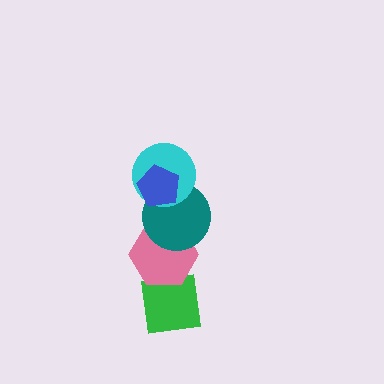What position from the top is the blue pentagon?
The blue pentagon is 1st from the top.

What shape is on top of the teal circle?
The cyan circle is on top of the teal circle.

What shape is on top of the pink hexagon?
The teal circle is on top of the pink hexagon.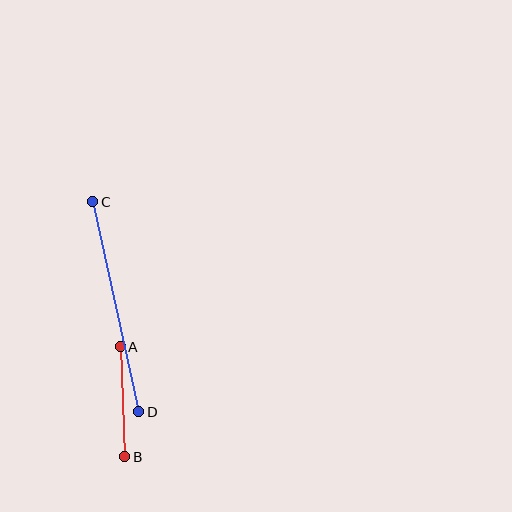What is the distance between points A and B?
The distance is approximately 110 pixels.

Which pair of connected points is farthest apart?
Points C and D are farthest apart.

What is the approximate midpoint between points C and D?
The midpoint is at approximately (116, 307) pixels.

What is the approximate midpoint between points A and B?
The midpoint is at approximately (122, 402) pixels.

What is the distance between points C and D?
The distance is approximately 215 pixels.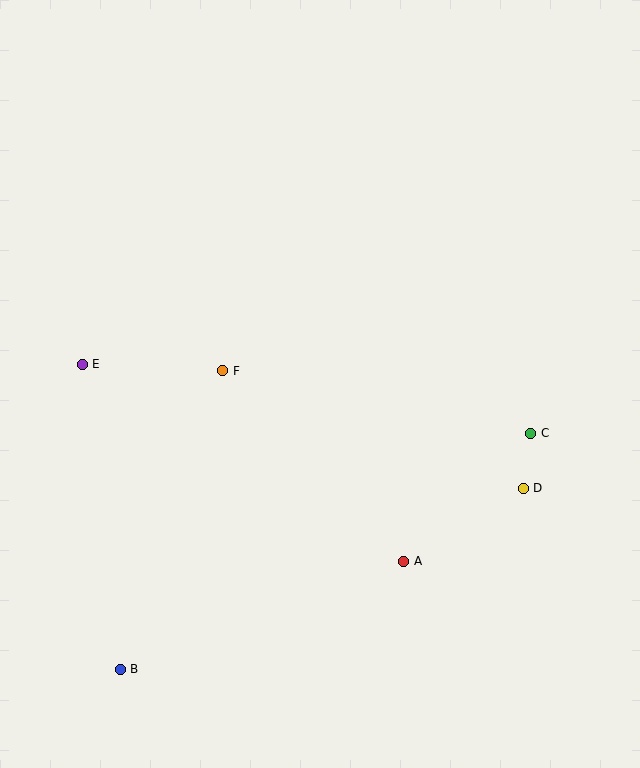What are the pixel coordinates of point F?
Point F is at (223, 371).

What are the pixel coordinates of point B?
Point B is at (120, 669).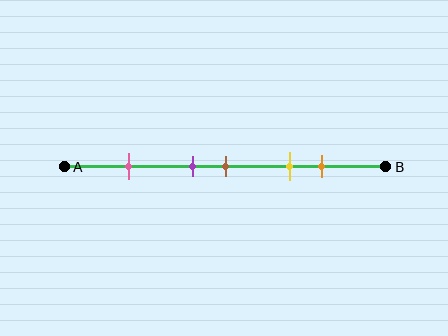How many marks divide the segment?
There are 5 marks dividing the segment.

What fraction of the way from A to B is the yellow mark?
The yellow mark is approximately 70% (0.7) of the way from A to B.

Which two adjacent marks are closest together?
The purple and brown marks are the closest adjacent pair.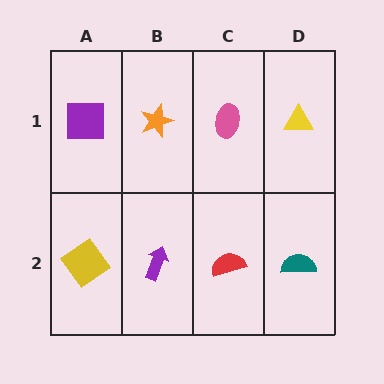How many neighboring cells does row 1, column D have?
2.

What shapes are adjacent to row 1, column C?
A red semicircle (row 2, column C), an orange star (row 1, column B), a yellow triangle (row 1, column D).